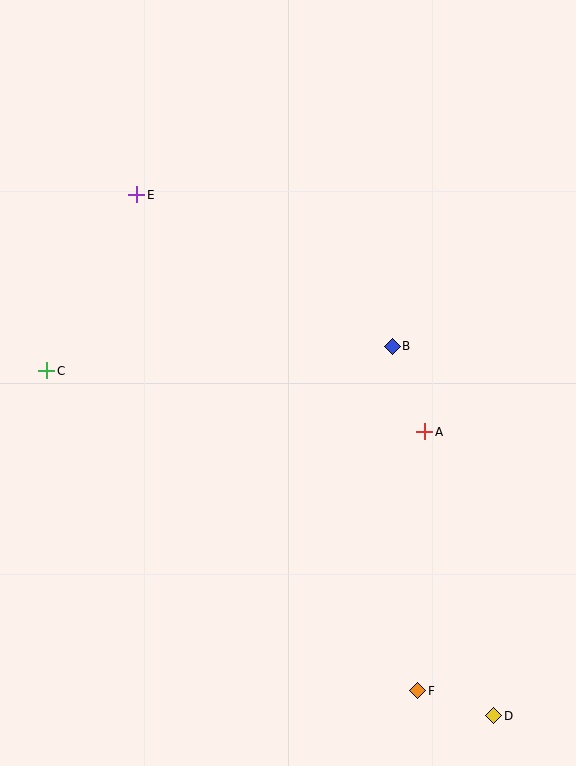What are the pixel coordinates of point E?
Point E is at (137, 195).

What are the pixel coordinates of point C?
Point C is at (47, 371).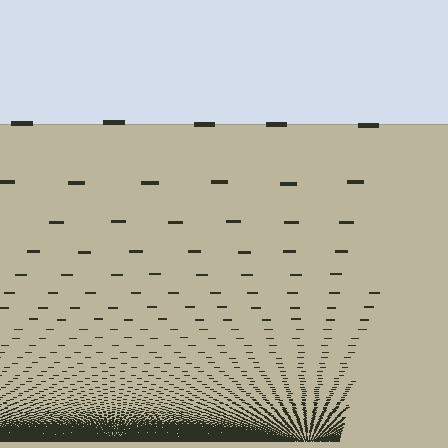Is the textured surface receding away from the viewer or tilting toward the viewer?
The surface appears to tilt toward the viewer. Texture elements get larger and sparser toward the top.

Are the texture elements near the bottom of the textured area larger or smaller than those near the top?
Smaller. The gradient is inverted — elements near the bottom are smaller and denser.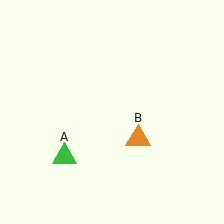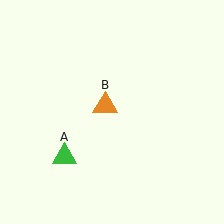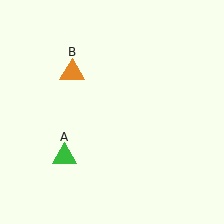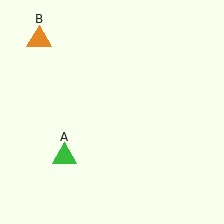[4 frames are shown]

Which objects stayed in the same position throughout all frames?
Green triangle (object A) remained stationary.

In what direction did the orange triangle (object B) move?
The orange triangle (object B) moved up and to the left.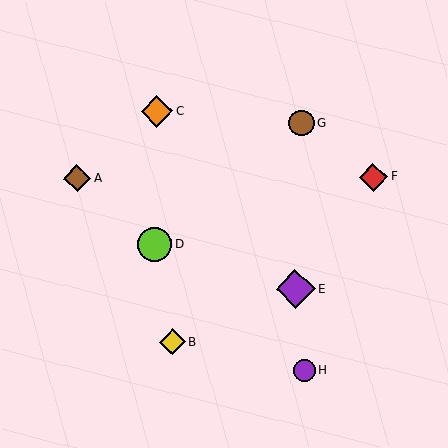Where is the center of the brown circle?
The center of the brown circle is at (302, 123).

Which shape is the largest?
The purple diamond (labeled E) is the largest.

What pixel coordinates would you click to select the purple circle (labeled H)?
Click at (305, 371) to select the purple circle H.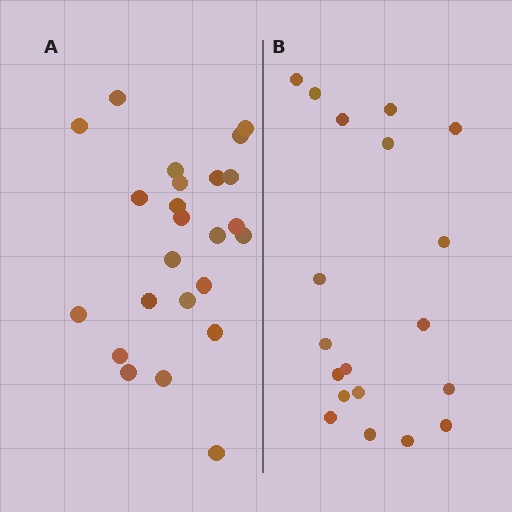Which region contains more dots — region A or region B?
Region A (the left region) has more dots.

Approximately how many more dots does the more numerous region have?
Region A has about 5 more dots than region B.